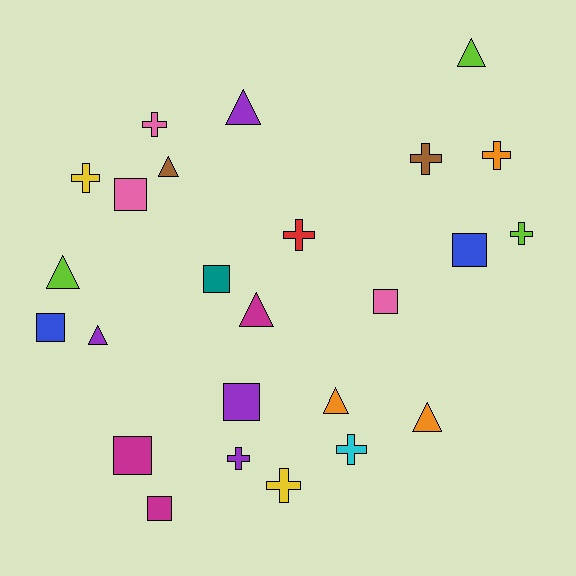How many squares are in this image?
There are 8 squares.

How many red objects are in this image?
There is 1 red object.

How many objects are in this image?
There are 25 objects.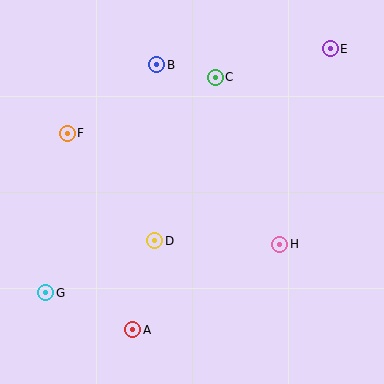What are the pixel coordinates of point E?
Point E is at (330, 49).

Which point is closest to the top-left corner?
Point F is closest to the top-left corner.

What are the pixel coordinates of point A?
Point A is at (133, 330).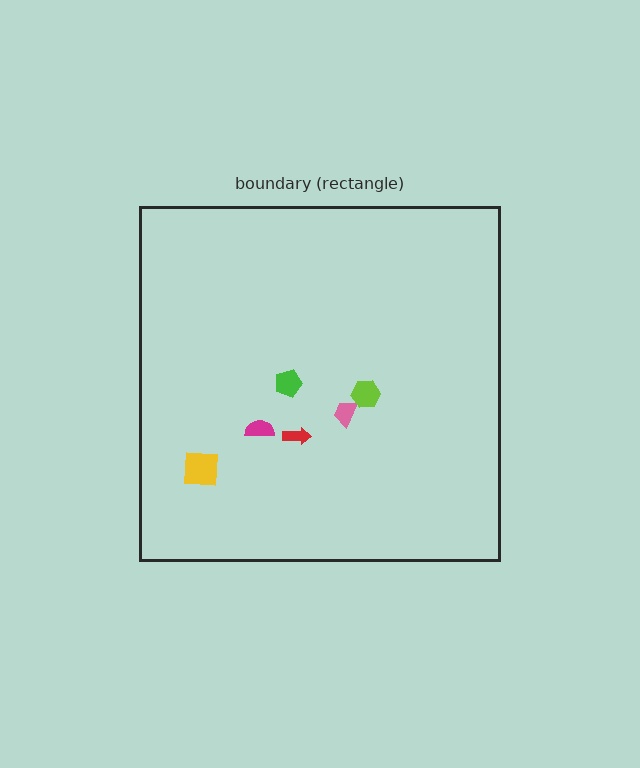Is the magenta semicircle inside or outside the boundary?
Inside.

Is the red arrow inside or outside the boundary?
Inside.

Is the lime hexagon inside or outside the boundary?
Inside.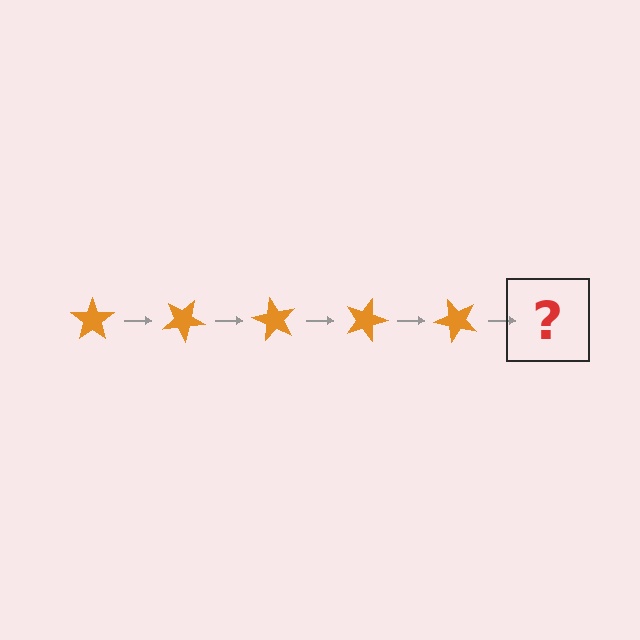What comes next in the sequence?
The next element should be an orange star rotated 150 degrees.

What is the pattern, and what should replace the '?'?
The pattern is that the star rotates 30 degrees each step. The '?' should be an orange star rotated 150 degrees.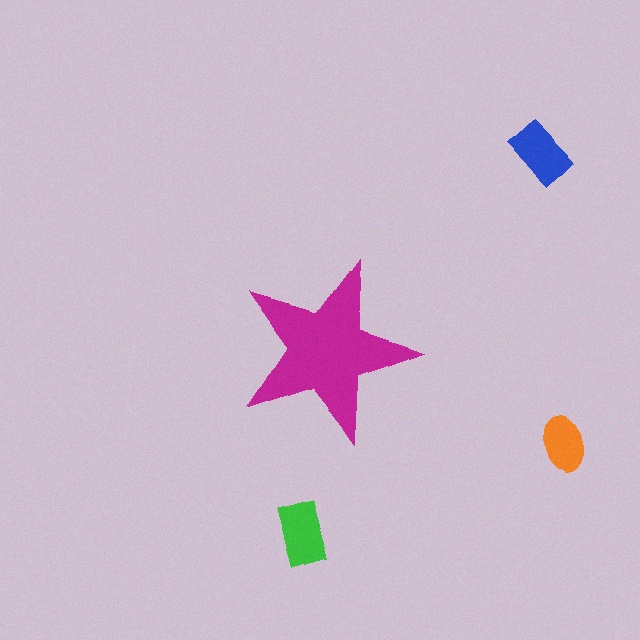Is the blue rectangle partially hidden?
No, the blue rectangle is fully visible.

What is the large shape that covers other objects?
A magenta star.